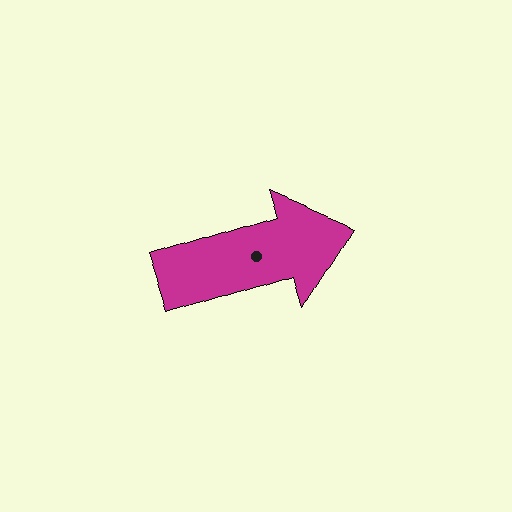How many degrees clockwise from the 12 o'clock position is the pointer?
Approximately 73 degrees.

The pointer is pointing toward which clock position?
Roughly 2 o'clock.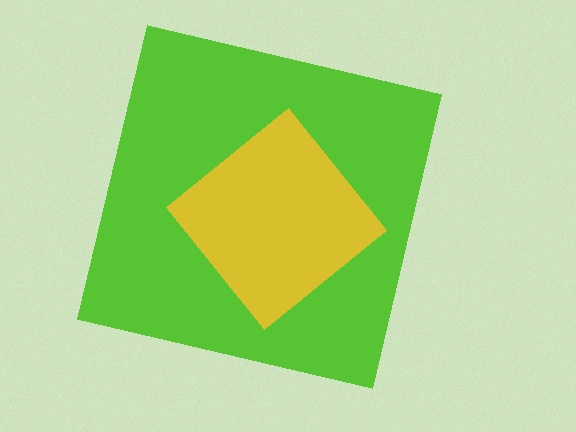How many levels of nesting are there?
2.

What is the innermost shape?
The yellow diamond.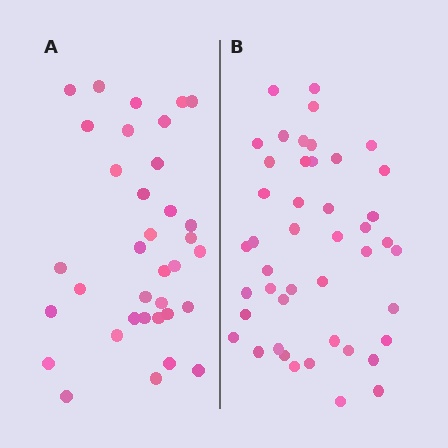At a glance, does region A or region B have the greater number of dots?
Region B (the right region) has more dots.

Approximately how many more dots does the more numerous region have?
Region B has roughly 10 or so more dots than region A.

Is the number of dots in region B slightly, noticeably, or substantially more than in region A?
Region B has noticeably more, but not dramatically so. The ratio is roughly 1.3 to 1.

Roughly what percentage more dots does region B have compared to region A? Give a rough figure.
About 30% more.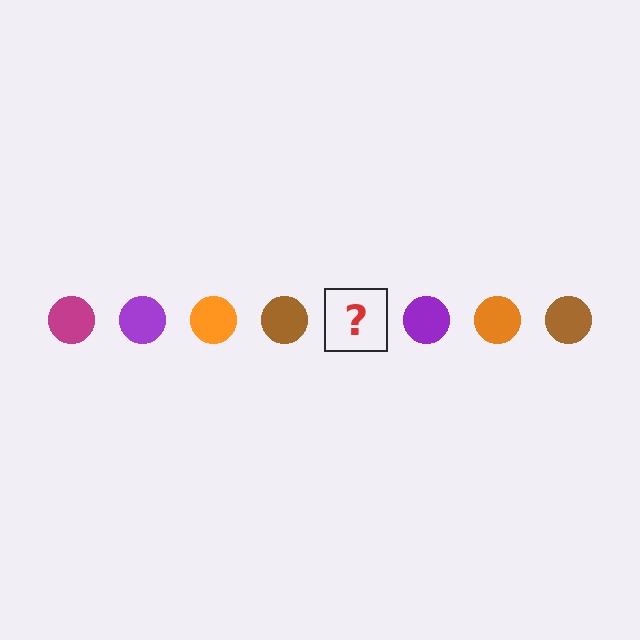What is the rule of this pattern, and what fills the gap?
The rule is that the pattern cycles through magenta, purple, orange, brown circles. The gap should be filled with a magenta circle.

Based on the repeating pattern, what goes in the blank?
The blank should be a magenta circle.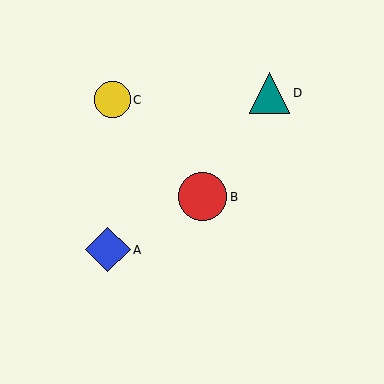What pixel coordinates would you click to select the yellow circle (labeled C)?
Click at (112, 100) to select the yellow circle C.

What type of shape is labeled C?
Shape C is a yellow circle.